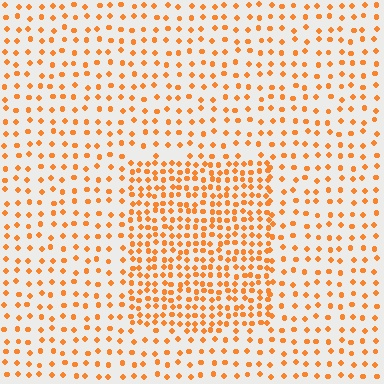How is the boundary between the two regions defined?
The boundary is defined by a change in element density (approximately 2.1x ratio). All elements are the same color, size, and shape.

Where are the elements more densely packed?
The elements are more densely packed inside the rectangle boundary.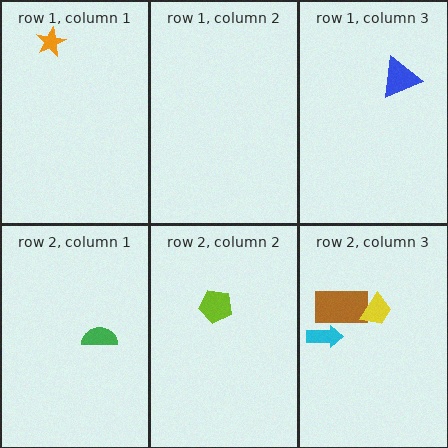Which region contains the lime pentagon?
The row 2, column 2 region.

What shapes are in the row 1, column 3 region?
The blue triangle.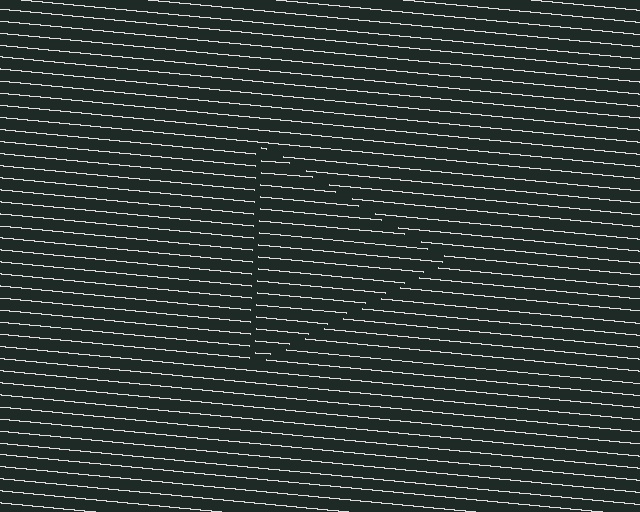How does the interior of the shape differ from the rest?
The interior of the shape contains the same grating, shifted by half a period — the contour is defined by the phase discontinuity where line-ends from the inner and outer gratings abut.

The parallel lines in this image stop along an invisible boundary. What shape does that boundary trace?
An illusory triangle. The interior of the shape contains the same grating, shifted by half a period — the contour is defined by the phase discontinuity where line-ends from the inner and outer gratings abut.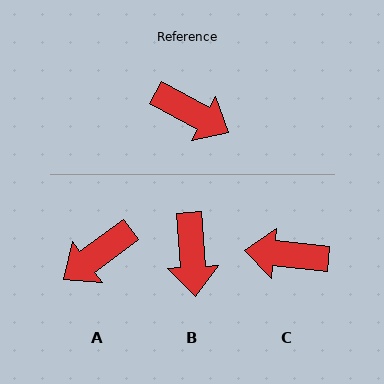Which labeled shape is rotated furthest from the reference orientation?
C, about 157 degrees away.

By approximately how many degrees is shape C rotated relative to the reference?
Approximately 157 degrees clockwise.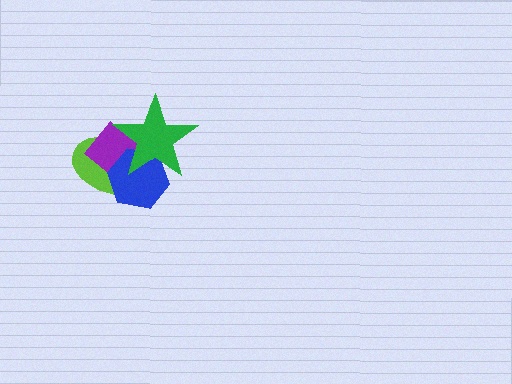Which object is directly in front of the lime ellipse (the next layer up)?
The purple diamond is directly in front of the lime ellipse.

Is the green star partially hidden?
No, no other shape covers it.